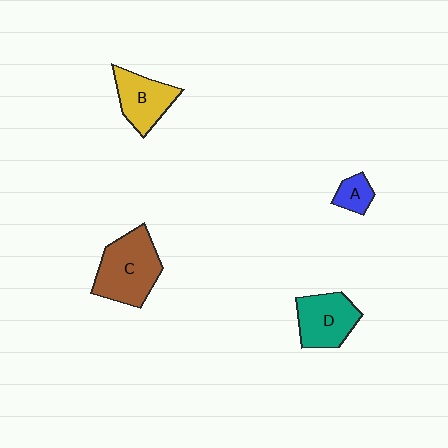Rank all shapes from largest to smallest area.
From largest to smallest: C (brown), D (teal), B (yellow), A (blue).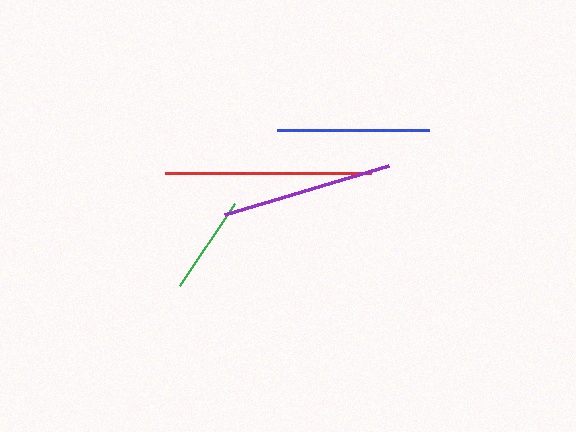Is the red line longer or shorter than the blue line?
The red line is longer than the blue line.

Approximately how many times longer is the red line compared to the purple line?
The red line is approximately 1.2 times the length of the purple line.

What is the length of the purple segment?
The purple segment is approximately 171 pixels long.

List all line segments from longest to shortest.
From longest to shortest: red, purple, blue, green.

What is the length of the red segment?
The red segment is approximately 206 pixels long.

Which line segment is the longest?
The red line is the longest at approximately 206 pixels.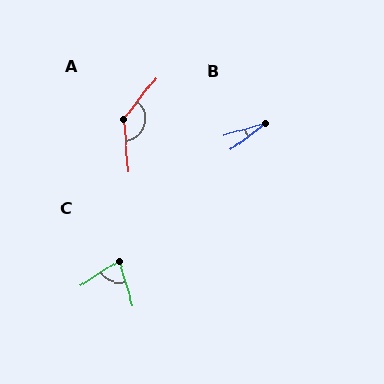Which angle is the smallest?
B, at approximately 19 degrees.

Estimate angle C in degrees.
Approximately 74 degrees.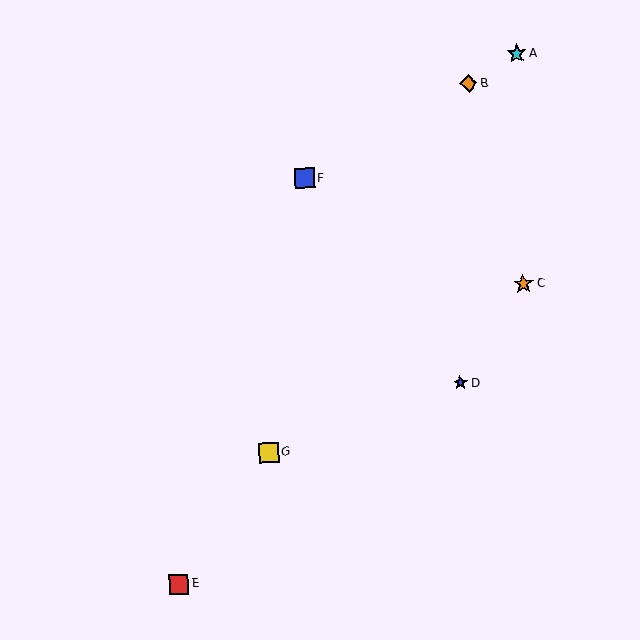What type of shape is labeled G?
Shape G is a yellow square.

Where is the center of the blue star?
The center of the blue star is at (460, 383).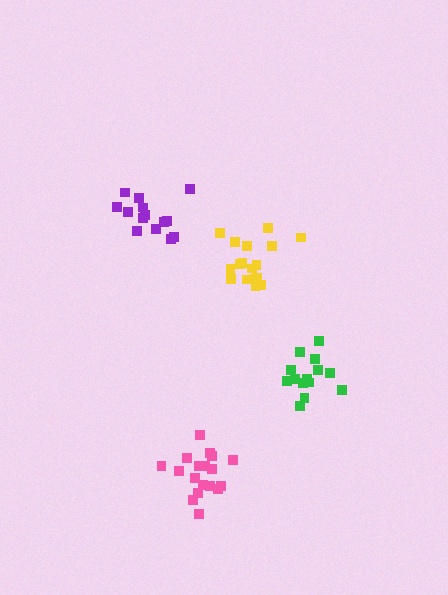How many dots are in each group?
Group 1: 18 dots, Group 2: 14 dots, Group 3: 17 dots, Group 4: 14 dots (63 total).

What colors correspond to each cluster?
The clusters are colored: pink, purple, yellow, green.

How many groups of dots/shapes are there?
There are 4 groups.